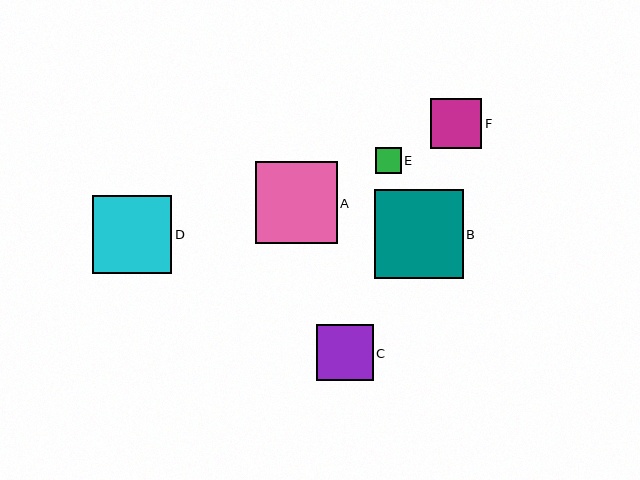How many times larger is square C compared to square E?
Square C is approximately 2.2 times the size of square E.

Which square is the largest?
Square B is the largest with a size of approximately 89 pixels.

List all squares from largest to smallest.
From largest to smallest: B, A, D, C, F, E.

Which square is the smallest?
Square E is the smallest with a size of approximately 25 pixels.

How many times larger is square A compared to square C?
Square A is approximately 1.4 times the size of square C.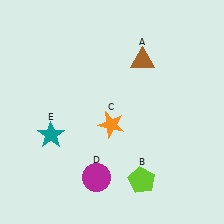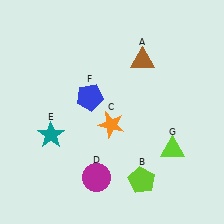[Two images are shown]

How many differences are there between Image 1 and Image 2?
There are 2 differences between the two images.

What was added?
A blue pentagon (F), a lime triangle (G) were added in Image 2.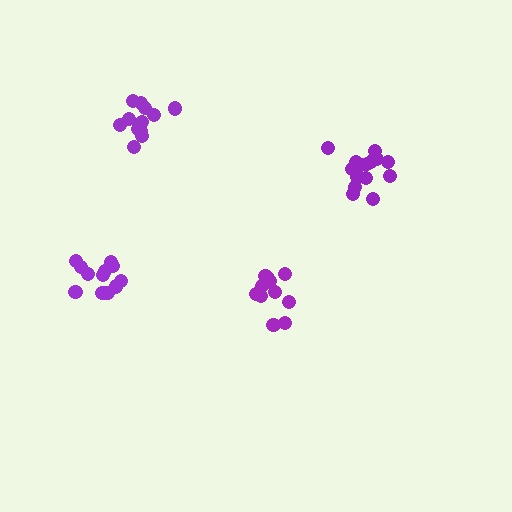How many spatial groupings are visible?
There are 4 spatial groupings.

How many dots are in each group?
Group 1: 12 dots, Group 2: 12 dots, Group 3: 14 dots, Group 4: 16 dots (54 total).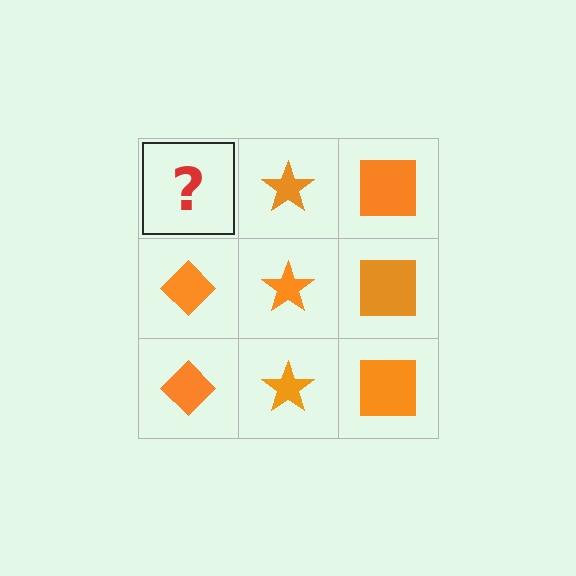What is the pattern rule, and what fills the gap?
The rule is that each column has a consistent shape. The gap should be filled with an orange diamond.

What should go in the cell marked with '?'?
The missing cell should contain an orange diamond.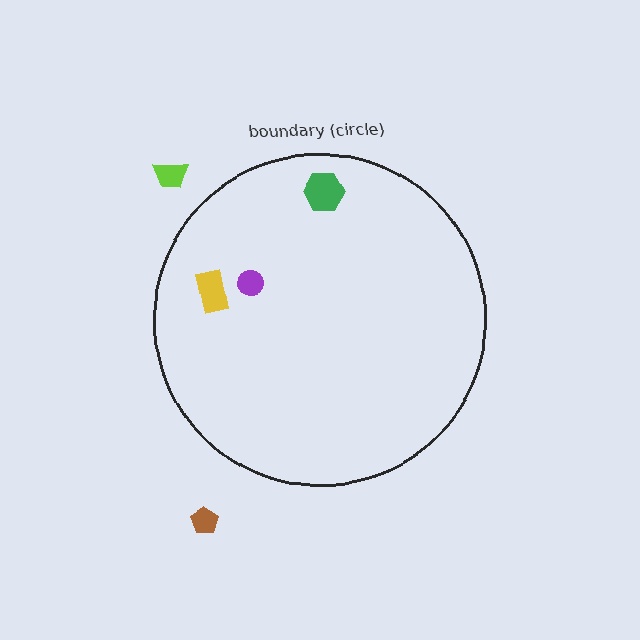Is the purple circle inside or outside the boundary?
Inside.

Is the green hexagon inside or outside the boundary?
Inside.